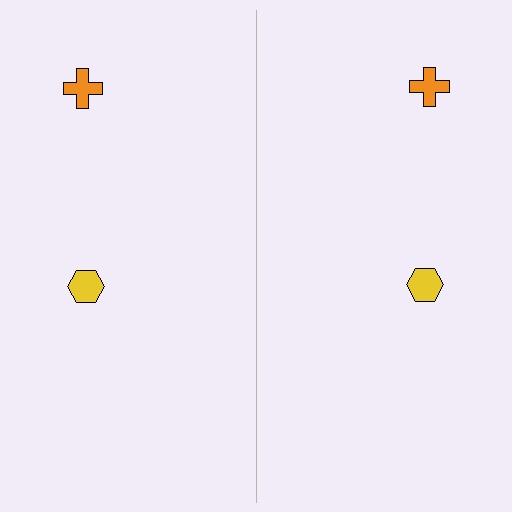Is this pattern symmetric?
Yes, this pattern has bilateral (reflection) symmetry.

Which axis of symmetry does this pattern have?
The pattern has a vertical axis of symmetry running through the center of the image.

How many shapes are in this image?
There are 4 shapes in this image.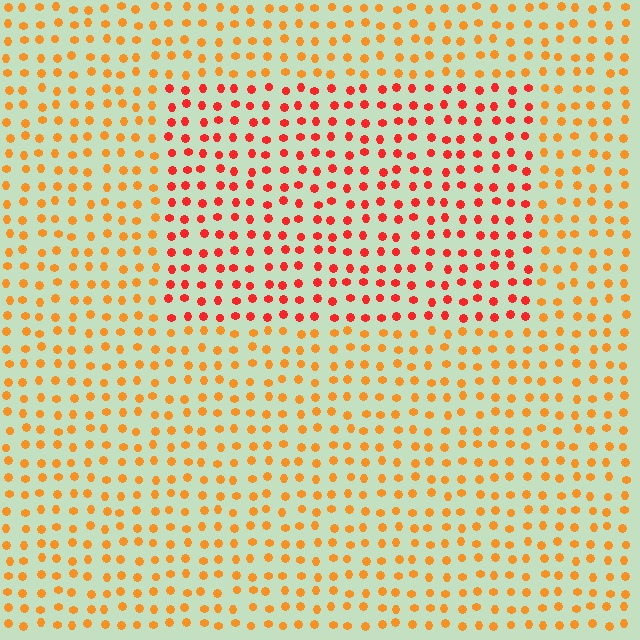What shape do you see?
I see a rectangle.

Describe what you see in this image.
The image is filled with small orange elements in a uniform arrangement. A rectangle-shaped region is visible where the elements are tinted to a slightly different hue, forming a subtle color boundary.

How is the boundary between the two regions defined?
The boundary is defined purely by a slight shift in hue (about 32 degrees). Spacing, size, and orientation are identical on both sides.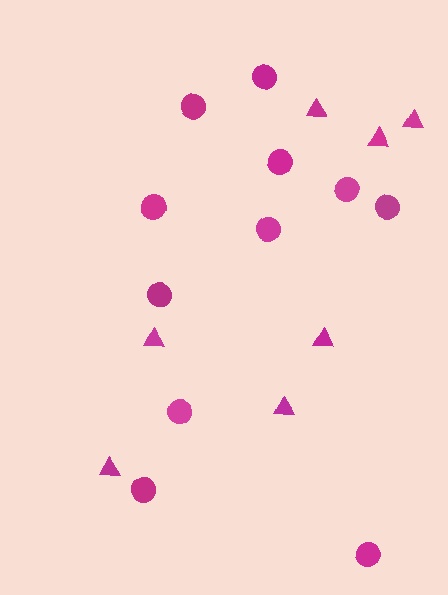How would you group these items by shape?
There are 2 groups: one group of circles (11) and one group of triangles (7).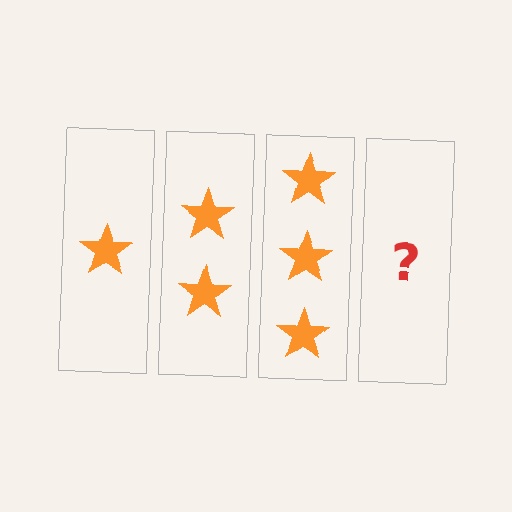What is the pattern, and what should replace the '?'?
The pattern is that each step adds one more star. The '?' should be 4 stars.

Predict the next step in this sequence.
The next step is 4 stars.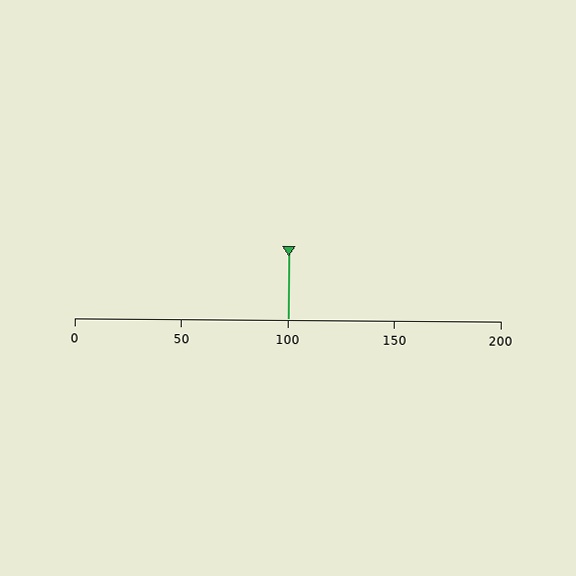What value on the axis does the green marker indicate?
The marker indicates approximately 100.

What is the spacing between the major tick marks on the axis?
The major ticks are spaced 50 apart.